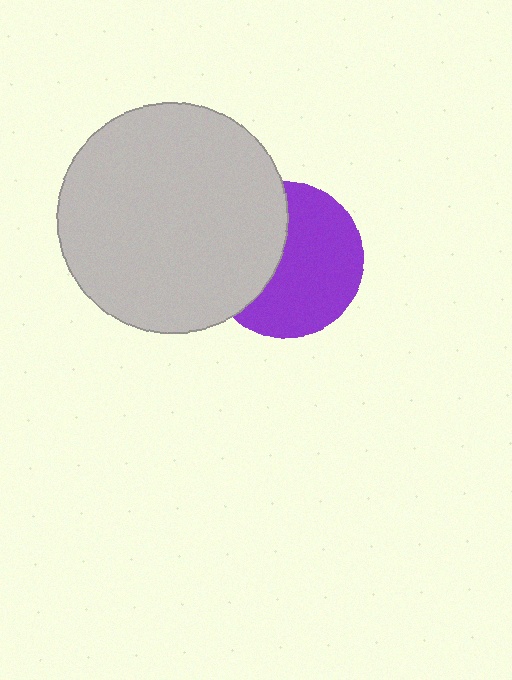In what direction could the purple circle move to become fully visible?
The purple circle could move right. That would shift it out from behind the light gray circle entirely.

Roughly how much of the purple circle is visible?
About half of it is visible (roughly 61%).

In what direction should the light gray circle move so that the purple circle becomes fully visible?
The light gray circle should move left. That is the shortest direction to clear the overlap and leave the purple circle fully visible.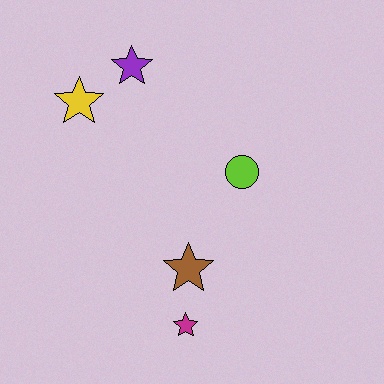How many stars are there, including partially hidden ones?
There are 4 stars.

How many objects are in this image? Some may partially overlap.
There are 5 objects.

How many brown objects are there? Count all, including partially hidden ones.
There is 1 brown object.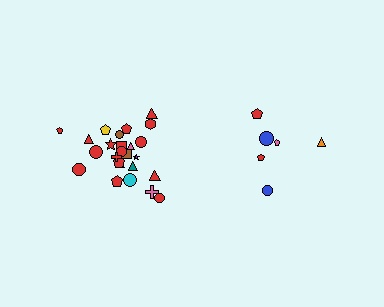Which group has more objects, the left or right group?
The left group.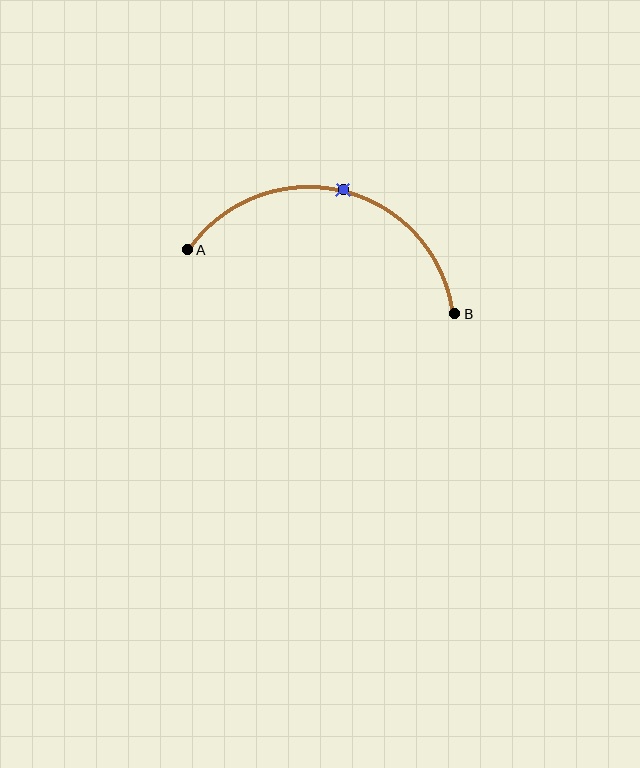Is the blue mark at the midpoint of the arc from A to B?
Yes. The blue mark lies on the arc at equal arc-length from both A and B — it is the arc midpoint.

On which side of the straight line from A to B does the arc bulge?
The arc bulges above the straight line connecting A and B.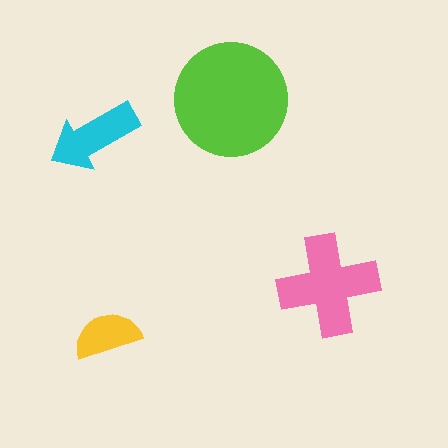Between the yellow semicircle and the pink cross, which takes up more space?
The pink cross.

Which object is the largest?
The lime circle.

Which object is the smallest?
The yellow semicircle.